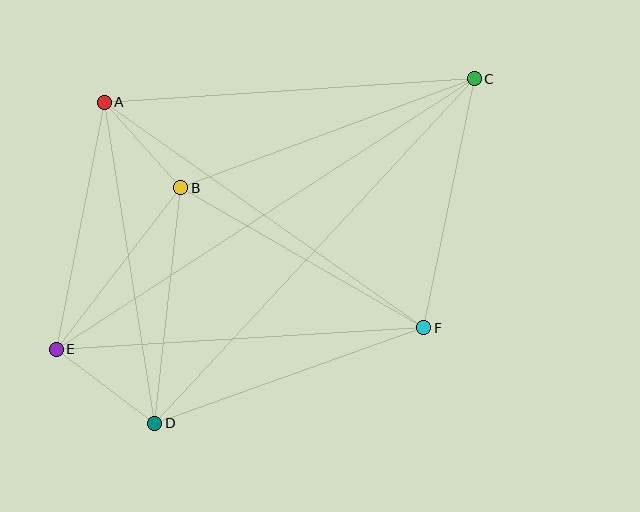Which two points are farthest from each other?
Points C and E are farthest from each other.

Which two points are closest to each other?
Points A and B are closest to each other.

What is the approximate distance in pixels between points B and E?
The distance between B and E is approximately 204 pixels.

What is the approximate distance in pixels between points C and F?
The distance between C and F is approximately 254 pixels.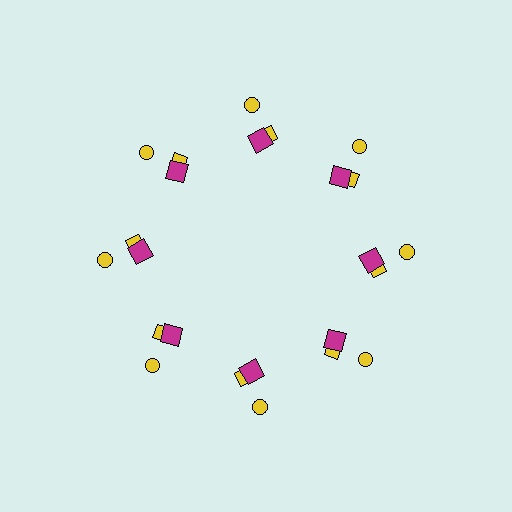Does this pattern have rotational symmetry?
Yes, this pattern has 8-fold rotational symmetry. It looks the same after rotating 45 degrees around the center.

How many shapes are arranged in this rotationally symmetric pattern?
There are 24 shapes, arranged in 8 groups of 3.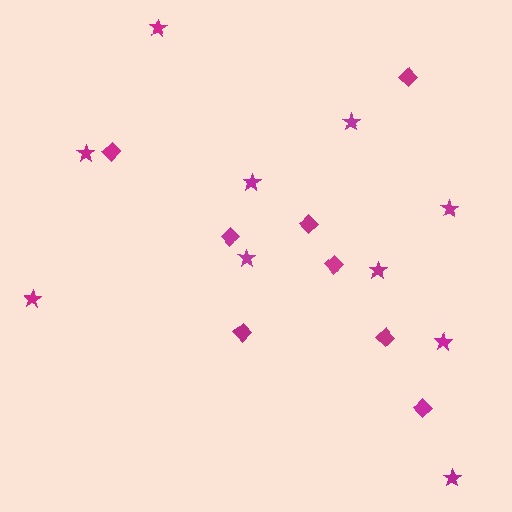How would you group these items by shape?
There are 2 groups: one group of diamonds (8) and one group of stars (10).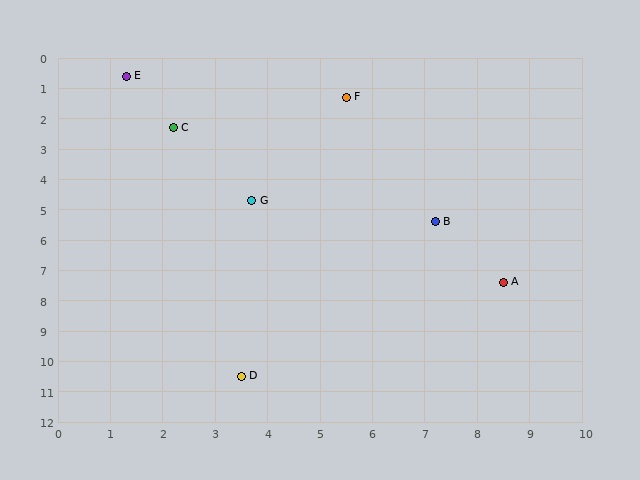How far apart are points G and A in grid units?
Points G and A are about 5.5 grid units apart.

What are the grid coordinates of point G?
Point G is at approximately (3.7, 4.7).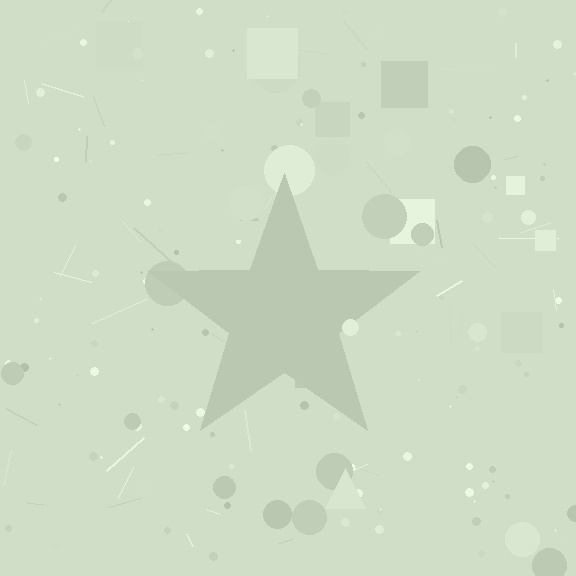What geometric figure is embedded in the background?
A star is embedded in the background.